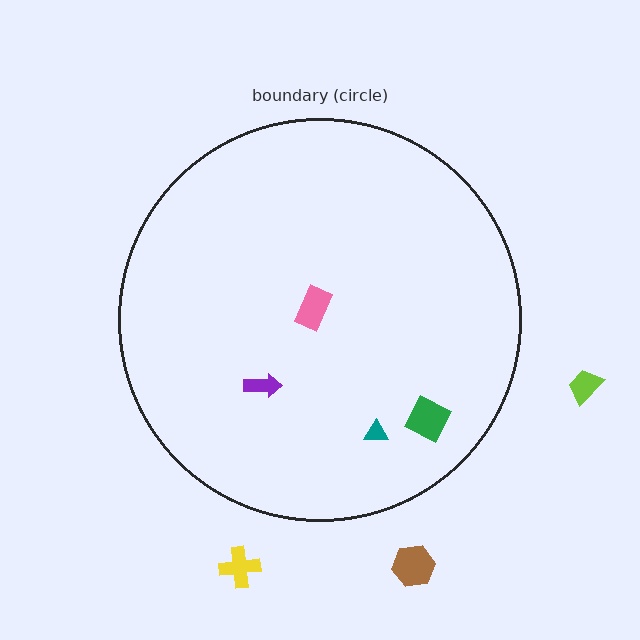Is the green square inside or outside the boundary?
Inside.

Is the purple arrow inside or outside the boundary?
Inside.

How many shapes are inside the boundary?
4 inside, 3 outside.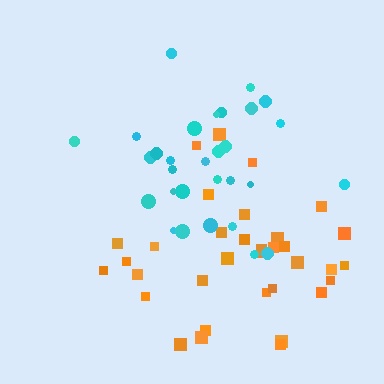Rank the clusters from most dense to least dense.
cyan, orange.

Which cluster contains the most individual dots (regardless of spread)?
Orange (35).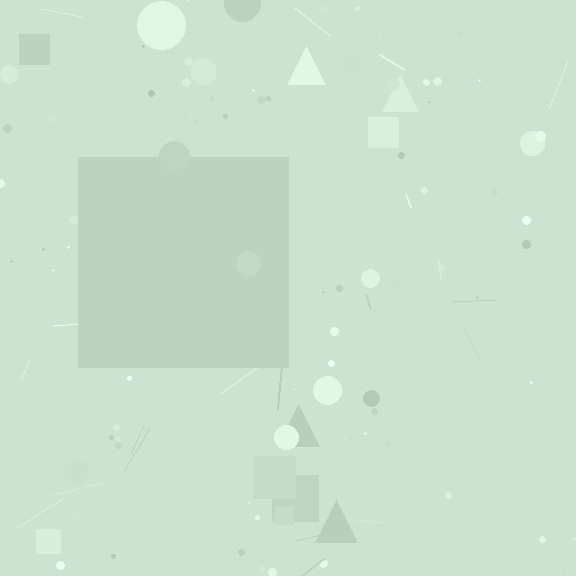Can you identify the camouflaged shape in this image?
The camouflaged shape is a square.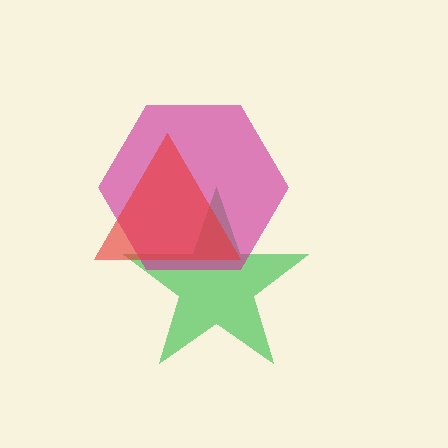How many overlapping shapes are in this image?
There are 3 overlapping shapes in the image.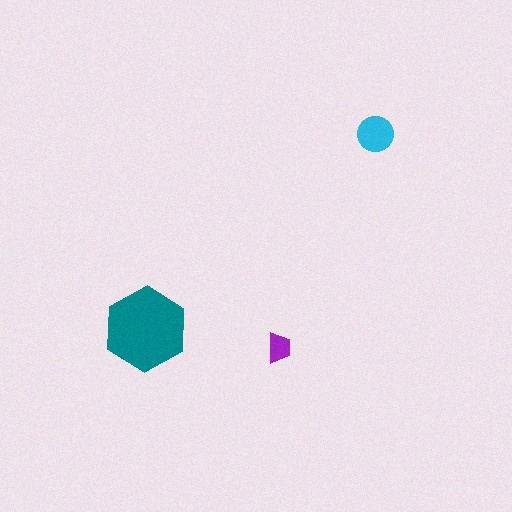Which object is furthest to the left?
The teal hexagon is leftmost.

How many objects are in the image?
There are 3 objects in the image.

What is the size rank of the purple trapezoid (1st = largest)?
3rd.